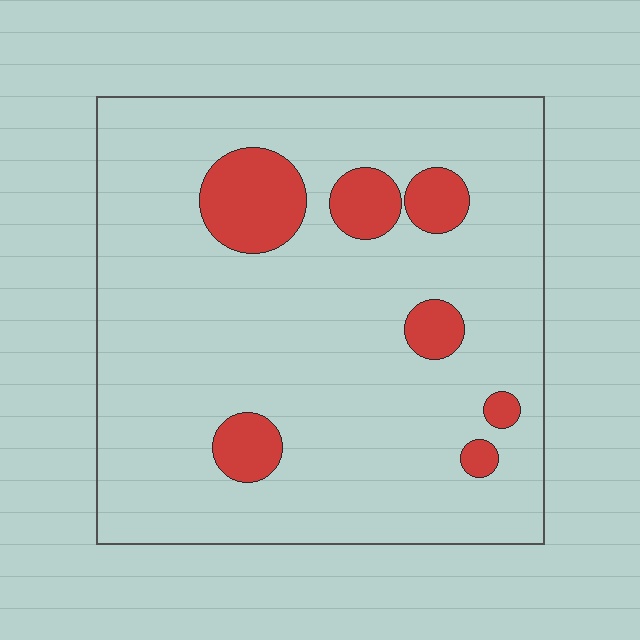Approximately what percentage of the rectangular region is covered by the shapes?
Approximately 15%.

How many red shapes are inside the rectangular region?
7.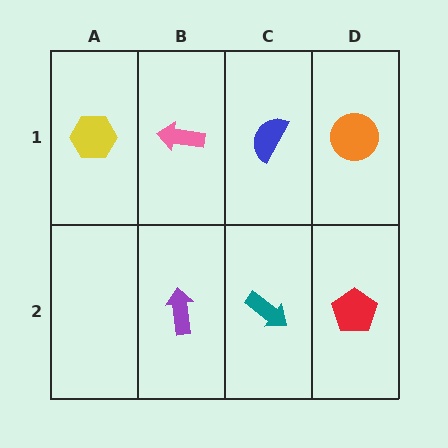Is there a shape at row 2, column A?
No, that cell is empty.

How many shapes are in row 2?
3 shapes.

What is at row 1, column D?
An orange circle.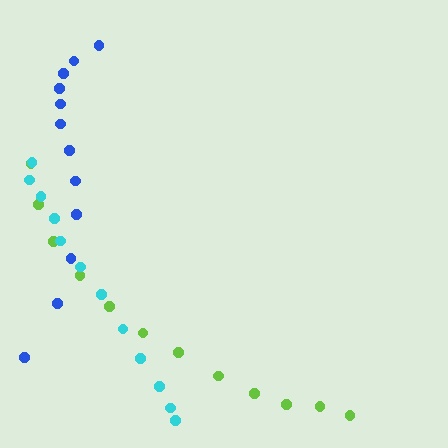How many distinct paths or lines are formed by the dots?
There are 3 distinct paths.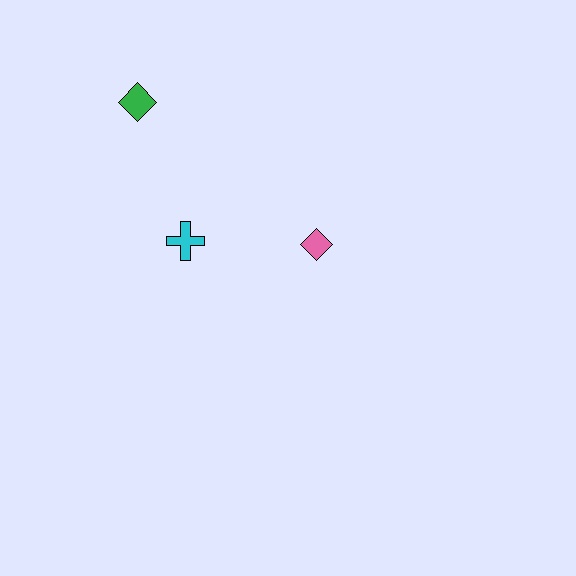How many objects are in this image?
There are 3 objects.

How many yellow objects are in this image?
There are no yellow objects.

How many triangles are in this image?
There are no triangles.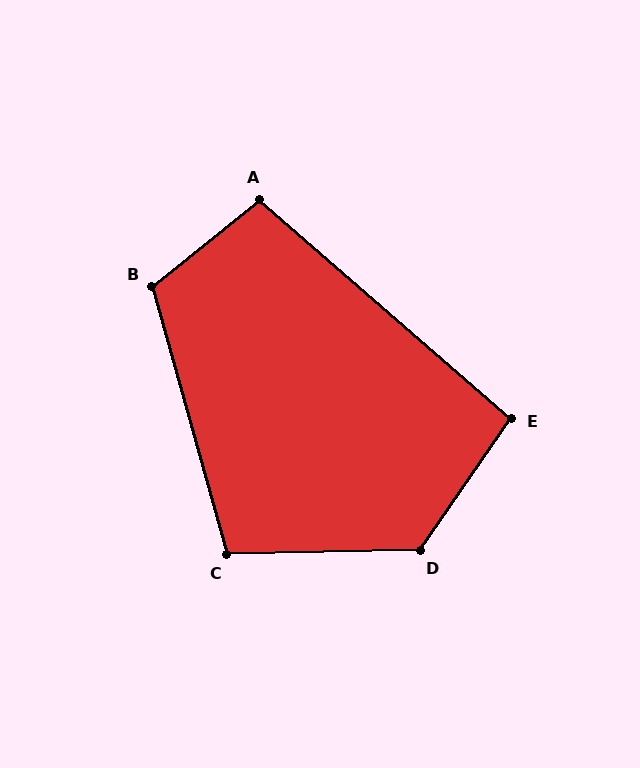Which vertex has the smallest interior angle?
E, at approximately 97 degrees.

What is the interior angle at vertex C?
Approximately 104 degrees (obtuse).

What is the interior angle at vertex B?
Approximately 113 degrees (obtuse).